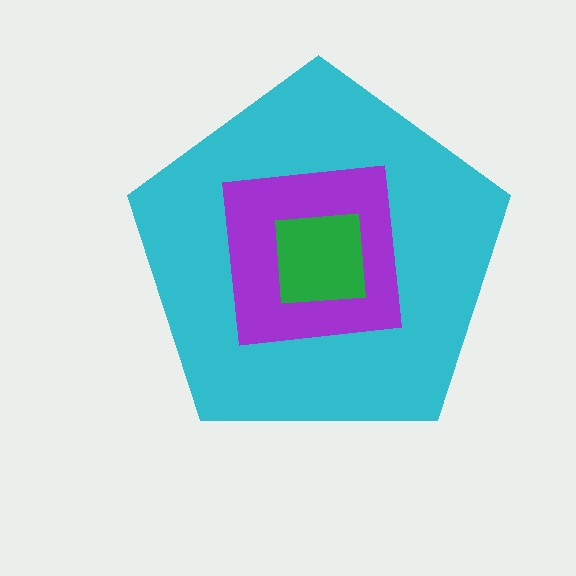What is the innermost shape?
The green square.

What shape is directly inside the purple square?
The green square.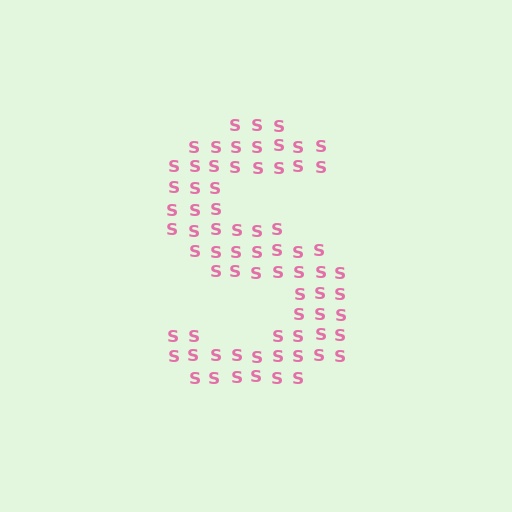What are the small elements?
The small elements are letter S's.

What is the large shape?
The large shape is the letter S.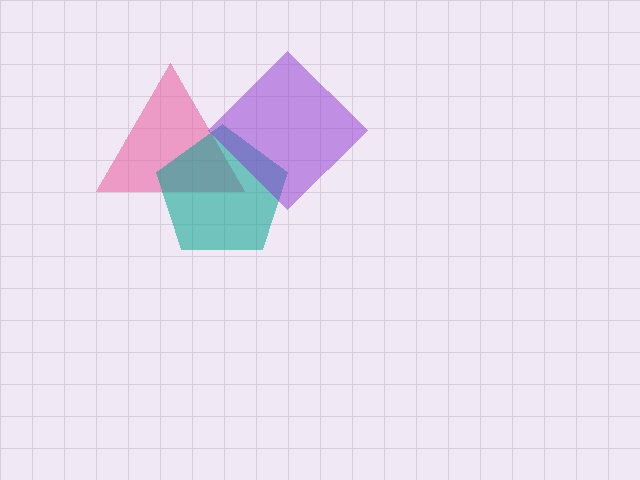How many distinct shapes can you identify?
There are 3 distinct shapes: a pink triangle, a teal pentagon, a purple diamond.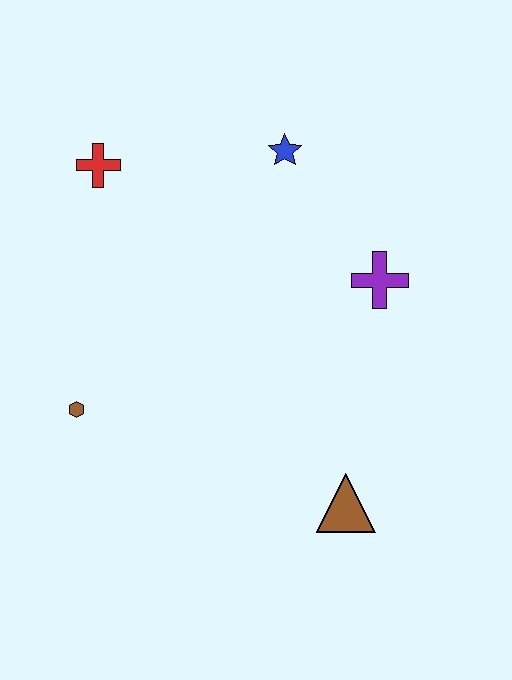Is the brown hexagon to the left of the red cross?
Yes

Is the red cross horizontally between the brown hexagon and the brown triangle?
Yes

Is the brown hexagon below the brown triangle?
No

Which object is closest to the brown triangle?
The purple cross is closest to the brown triangle.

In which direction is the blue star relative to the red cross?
The blue star is to the right of the red cross.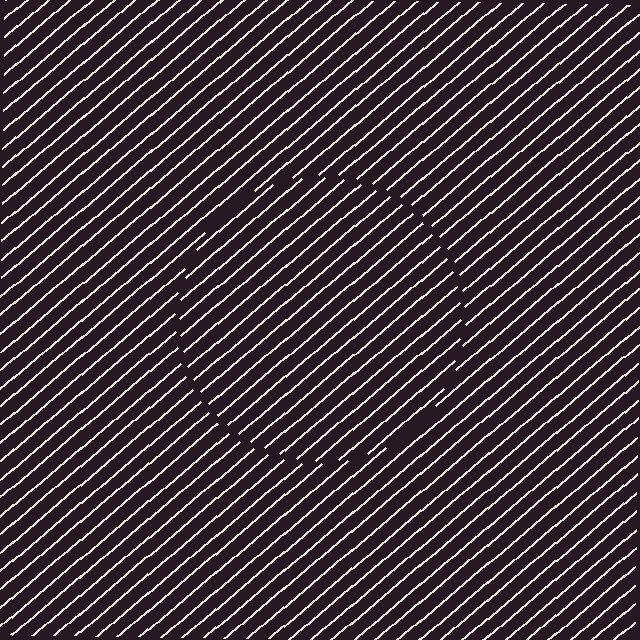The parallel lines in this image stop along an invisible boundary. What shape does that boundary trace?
An illusory circle. The interior of the shape contains the same grating, shifted by half a period — the contour is defined by the phase discontinuity where line-ends from the inner and outer gratings abut.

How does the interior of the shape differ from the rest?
The interior of the shape contains the same grating, shifted by half a period — the contour is defined by the phase discontinuity where line-ends from the inner and outer gratings abut.